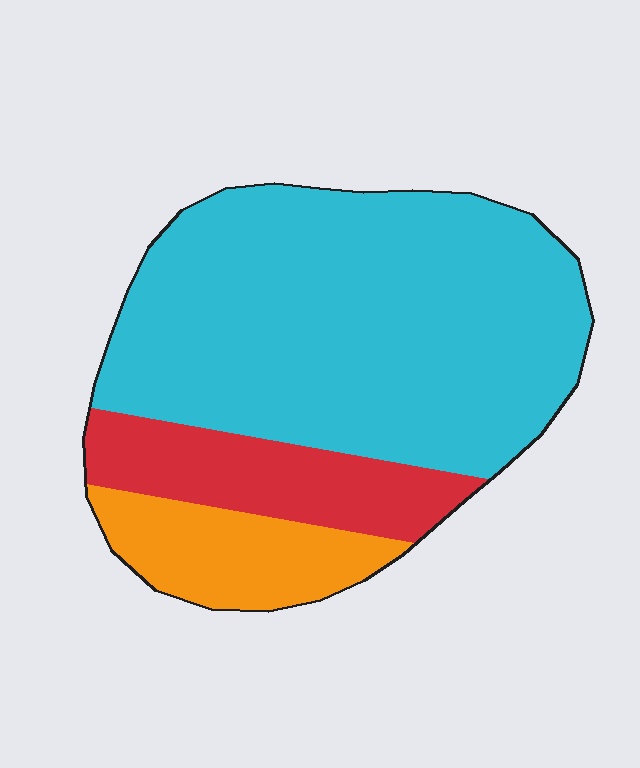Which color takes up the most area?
Cyan, at roughly 70%.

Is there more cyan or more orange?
Cyan.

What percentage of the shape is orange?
Orange takes up about one eighth (1/8) of the shape.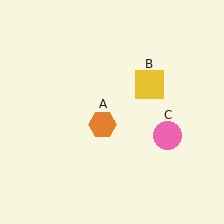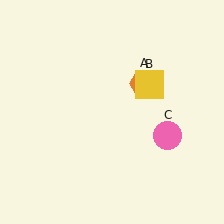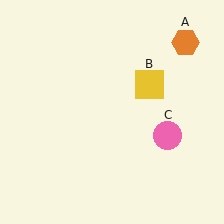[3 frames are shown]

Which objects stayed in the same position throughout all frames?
Yellow square (object B) and pink circle (object C) remained stationary.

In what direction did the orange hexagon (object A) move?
The orange hexagon (object A) moved up and to the right.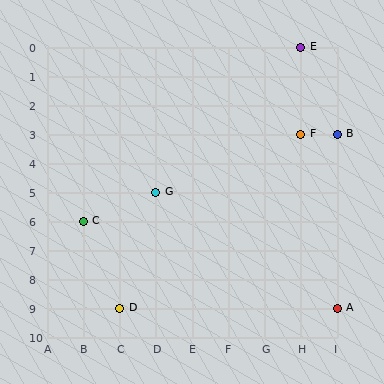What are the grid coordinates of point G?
Point G is at grid coordinates (D, 5).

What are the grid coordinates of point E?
Point E is at grid coordinates (H, 0).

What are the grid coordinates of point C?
Point C is at grid coordinates (B, 6).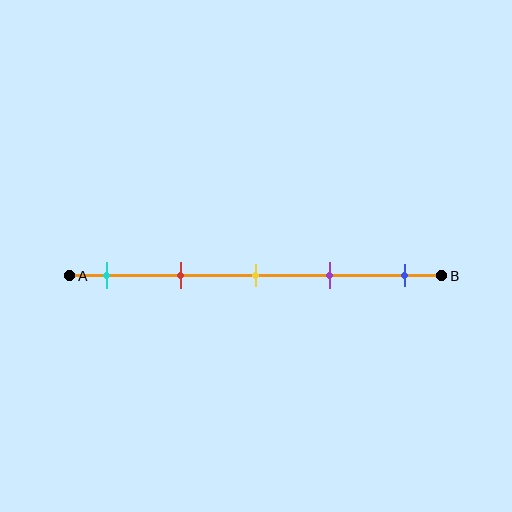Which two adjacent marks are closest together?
The yellow and purple marks are the closest adjacent pair.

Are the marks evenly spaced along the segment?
Yes, the marks are approximately evenly spaced.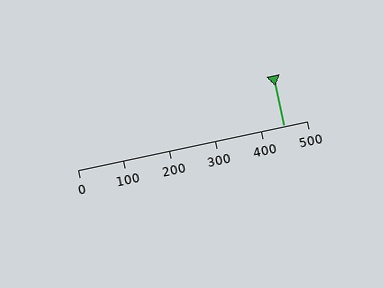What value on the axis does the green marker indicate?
The marker indicates approximately 450.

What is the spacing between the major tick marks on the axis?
The major ticks are spaced 100 apart.